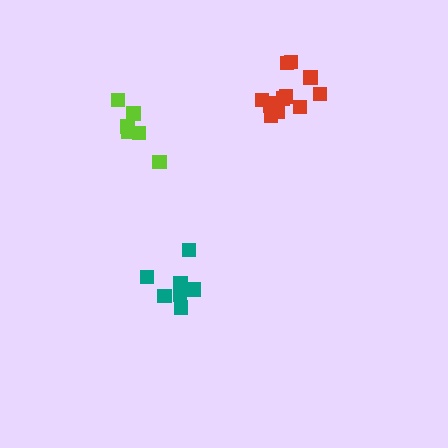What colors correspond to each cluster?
The clusters are colored: teal, red, lime.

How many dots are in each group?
Group 1: 7 dots, Group 2: 12 dots, Group 3: 6 dots (25 total).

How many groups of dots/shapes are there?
There are 3 groups.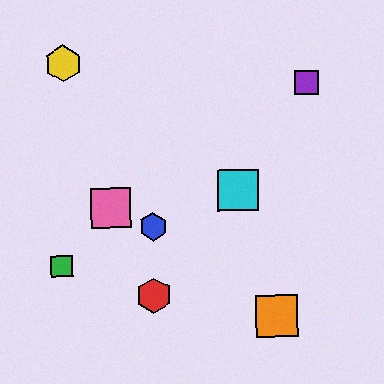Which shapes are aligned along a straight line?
The blue hexagon, the green square, the cyan square are aligned along a straight line.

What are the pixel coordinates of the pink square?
The pink square is at (111, 208).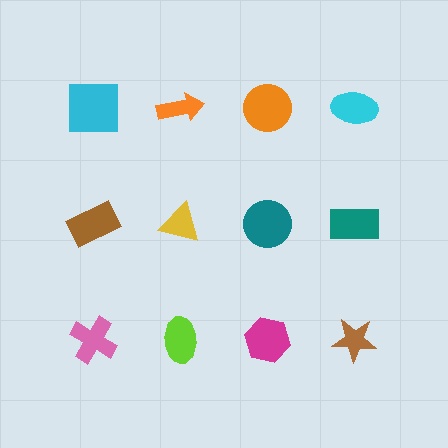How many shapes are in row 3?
4 shapes.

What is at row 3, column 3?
A magenta hexagon.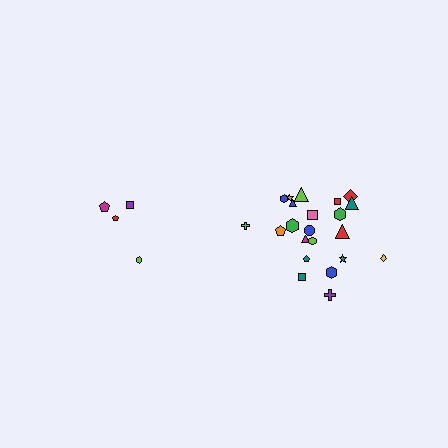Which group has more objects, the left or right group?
The right group.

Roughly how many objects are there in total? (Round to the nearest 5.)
Roughly 25 objects in total.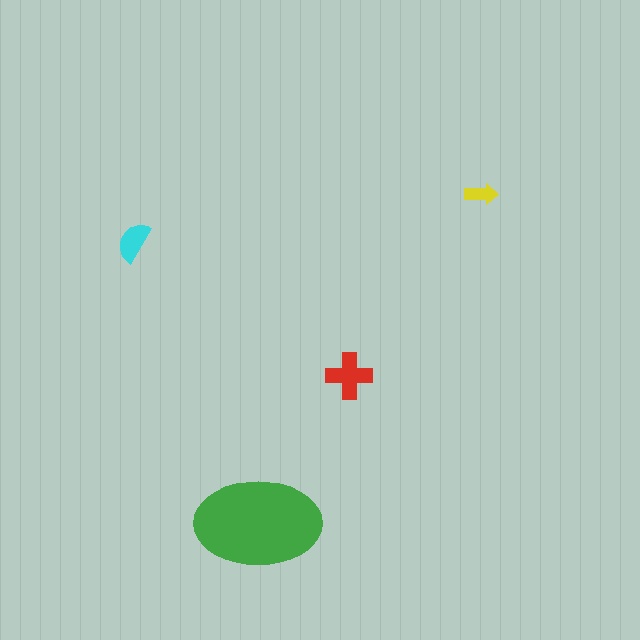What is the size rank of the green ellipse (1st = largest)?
1st.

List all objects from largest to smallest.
The green ellipse, the red cross, the cyan semicircle, the yellow arrow.